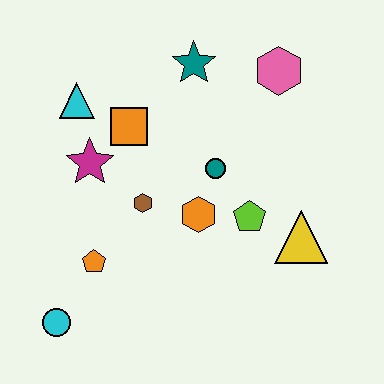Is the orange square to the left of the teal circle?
Yes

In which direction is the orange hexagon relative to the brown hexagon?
The orange hexagon is to the right of the brown hexagon.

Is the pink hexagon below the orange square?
No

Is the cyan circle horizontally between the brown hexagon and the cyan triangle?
No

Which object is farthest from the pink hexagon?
The cyan circle is farthest from the pink hexagon.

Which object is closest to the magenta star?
The orange square is closest to the magenta star.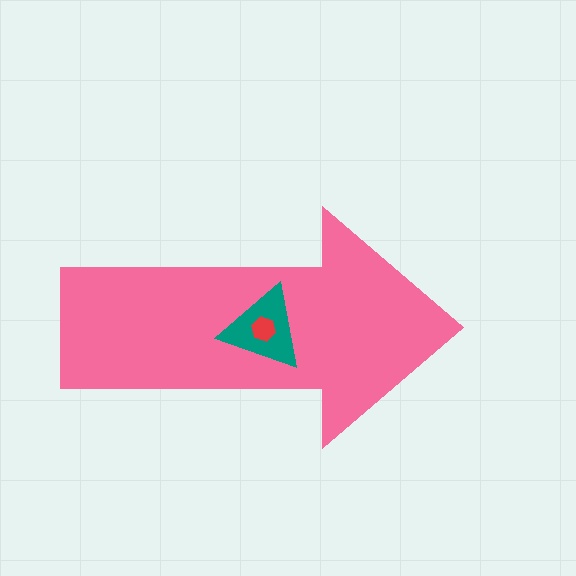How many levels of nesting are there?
3.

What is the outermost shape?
The pink arrow.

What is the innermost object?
The red hexagon.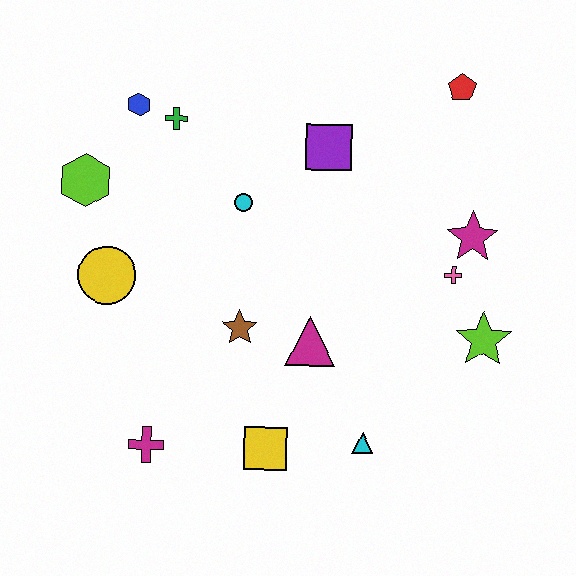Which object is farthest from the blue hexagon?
The lime star is farthest from the blue hexagon.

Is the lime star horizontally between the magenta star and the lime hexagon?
No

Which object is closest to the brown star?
The magenta triangle is closest to the brown star.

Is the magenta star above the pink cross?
Yes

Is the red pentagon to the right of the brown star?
Yes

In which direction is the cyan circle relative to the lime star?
The cyan circle is to the left of the lime star.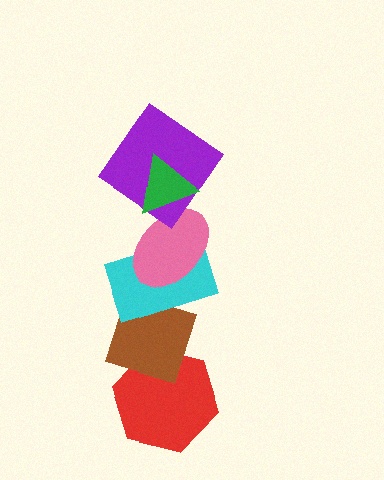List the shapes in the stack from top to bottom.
From top to bottom: the green triangle, the purple diamond, the pink ellipse, the cyan rectangle, the brown diamond, the red hexagon.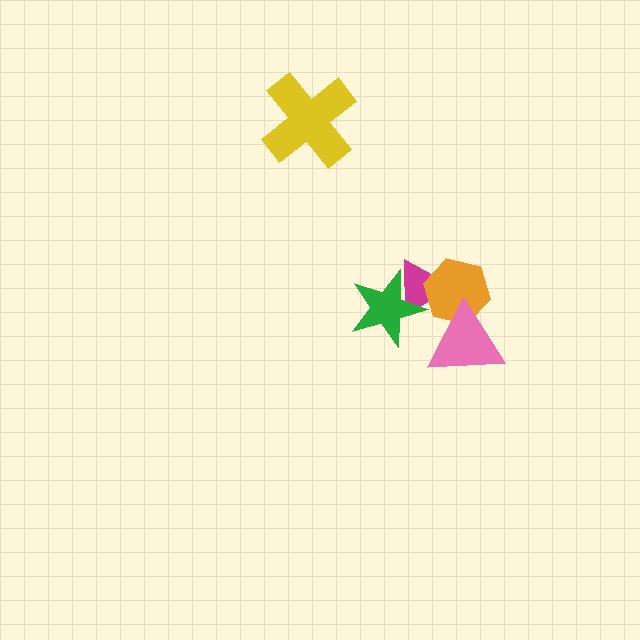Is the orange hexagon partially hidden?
Yes, it is partially covered by another shape.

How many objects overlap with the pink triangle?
1 object overlaps with the pink triangle.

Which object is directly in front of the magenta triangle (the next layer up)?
The green star is directly in front of the magenta triangle.